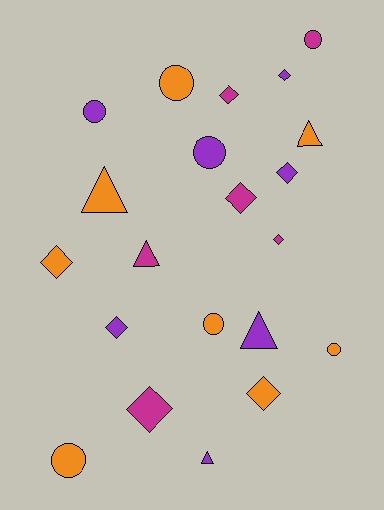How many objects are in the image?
There are 21 objects.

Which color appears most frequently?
Orange, with 8 objects.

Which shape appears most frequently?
Diamond, with 9 objects.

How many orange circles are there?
There are 4 orange circles.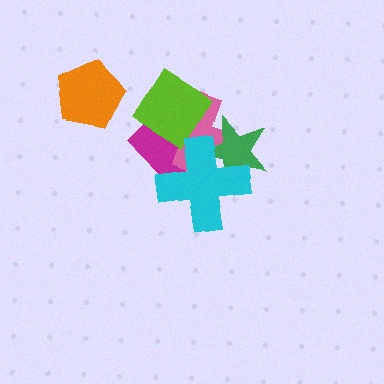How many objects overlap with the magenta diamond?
4 objects overlap with the magenta diamond.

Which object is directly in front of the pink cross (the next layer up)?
The lime diamond is directly in front of the pink cross.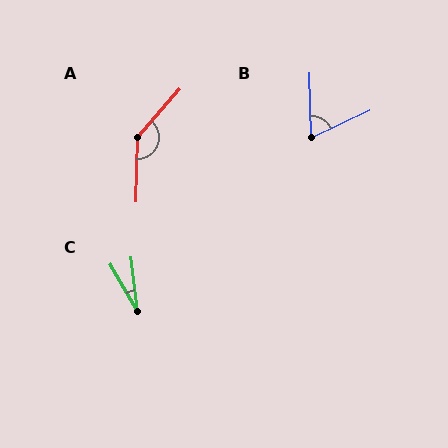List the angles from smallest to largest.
C (23°), B (66°), A (140°).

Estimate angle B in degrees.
Approximately 66 degrees.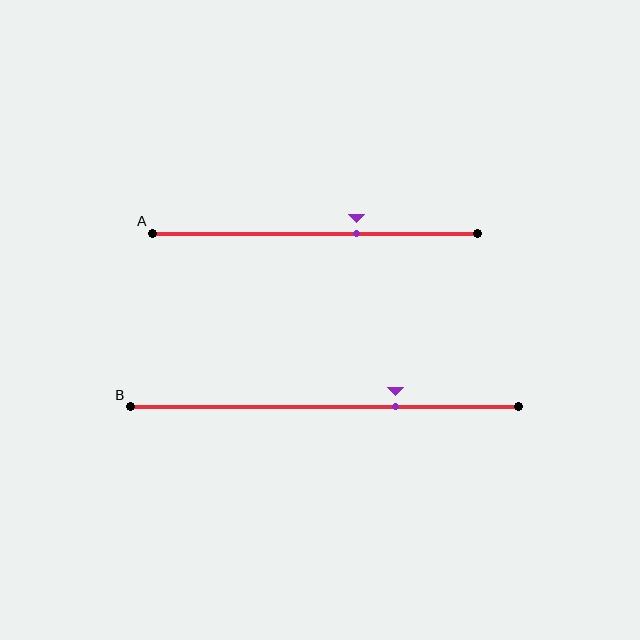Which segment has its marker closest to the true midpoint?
Segment A has its marker closest to the true midpoint.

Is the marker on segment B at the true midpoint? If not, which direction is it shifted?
No, the marker on segment B is shifted to the right by about 18% of the segment length.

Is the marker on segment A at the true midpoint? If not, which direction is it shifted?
No, the marker on segment A is shifted to the right by about 13% of the segment length.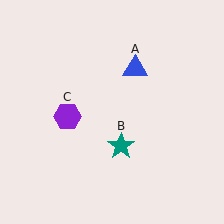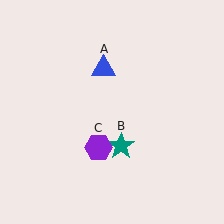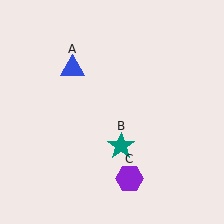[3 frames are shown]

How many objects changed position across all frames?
2 objects changed position: blue triangle (object A), purple hexagon (object C).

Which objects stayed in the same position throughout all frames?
Teal star (object B) remained stationary.